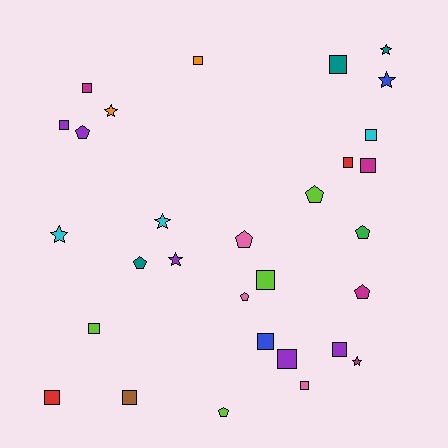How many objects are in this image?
There are 30 objects.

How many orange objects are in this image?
There are 2 orange objects.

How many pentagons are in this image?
There are 8 pentagons.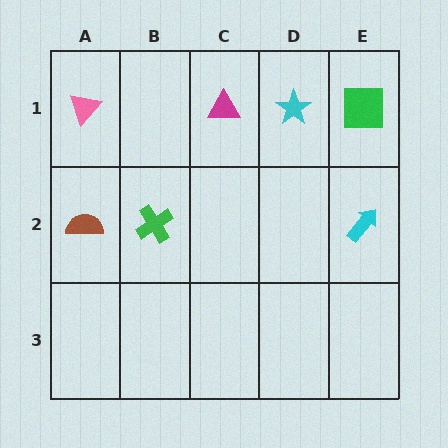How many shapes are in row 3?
0 shapes.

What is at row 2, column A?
A brown semicircle.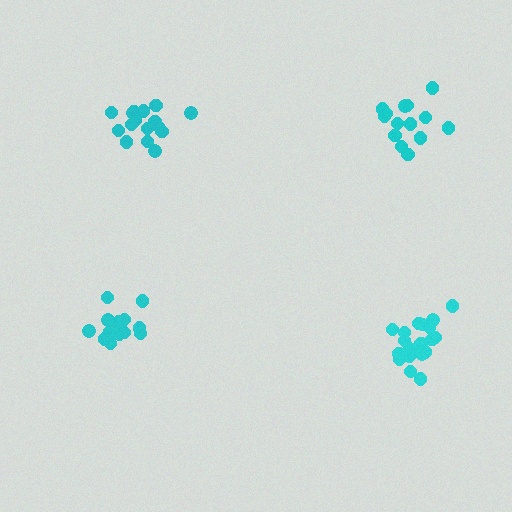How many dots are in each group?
Group 1: 15 dots, Group 2: 14 dots, Group 3: 20 dots, Group 4: 16 dots (65 total).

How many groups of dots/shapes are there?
There are 4 groups.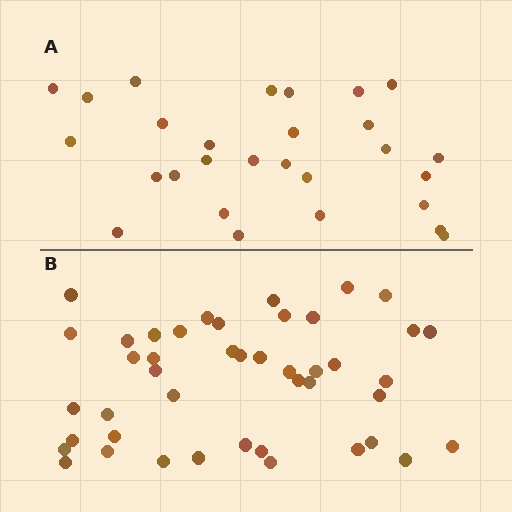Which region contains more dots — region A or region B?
Region B (the bottom region) has more dots.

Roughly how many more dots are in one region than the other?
Region B has approximately 15 more dots than region A.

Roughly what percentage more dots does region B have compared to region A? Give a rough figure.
About 55% more.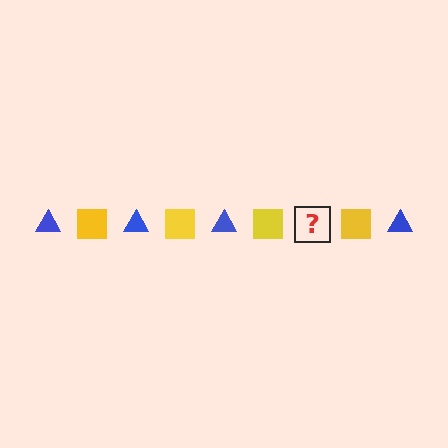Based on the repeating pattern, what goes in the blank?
The blank should be a blue triangle.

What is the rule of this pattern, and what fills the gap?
The rule is that the pattern alternates between blue triangle and yellow square. The gap should be filled with a blue triangle.